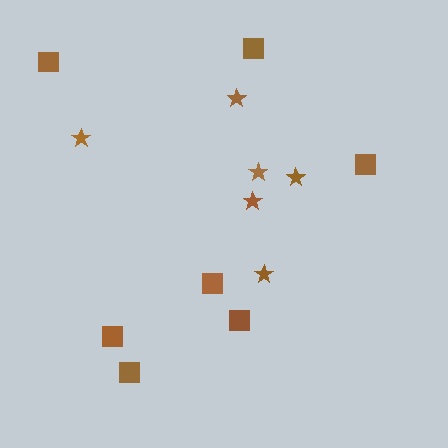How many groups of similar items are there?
There are 2 groups: one group of squares (7) and one group of stars (6).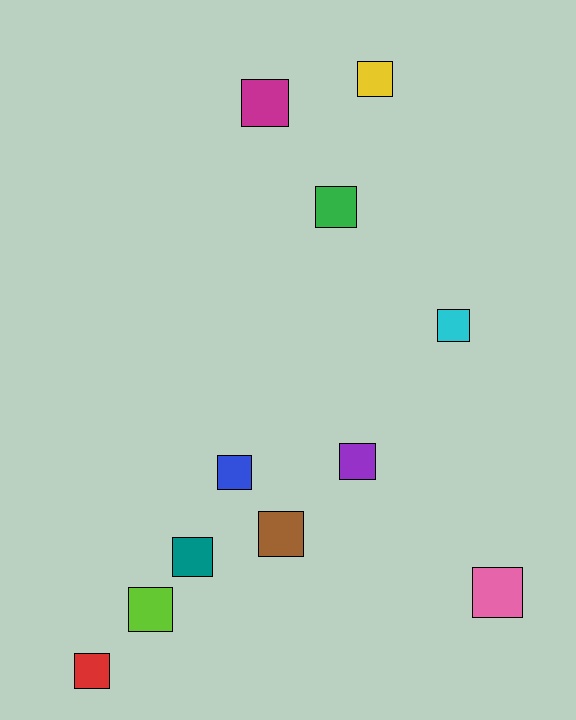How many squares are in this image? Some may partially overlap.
There are 11 squares.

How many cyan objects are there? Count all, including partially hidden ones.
There is 1 cyan object.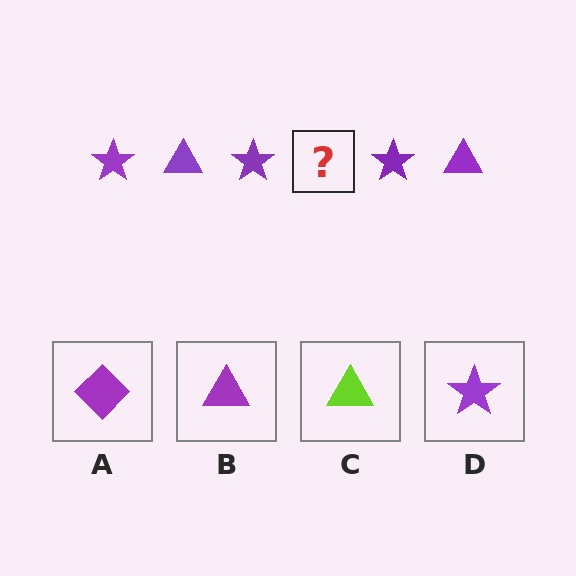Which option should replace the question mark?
Option B.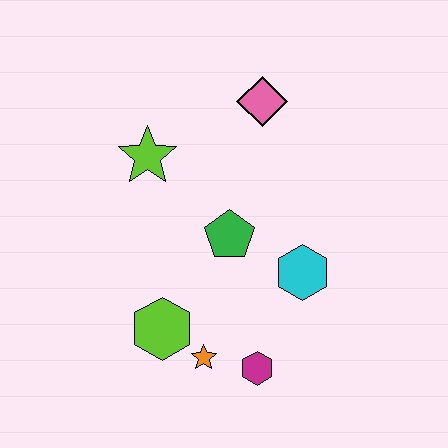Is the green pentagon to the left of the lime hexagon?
No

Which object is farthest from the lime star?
The magenta hexagon is farthest from the lime star.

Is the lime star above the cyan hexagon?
Yes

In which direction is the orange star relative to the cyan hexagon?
The orange star is to the left of the cyan hexagon.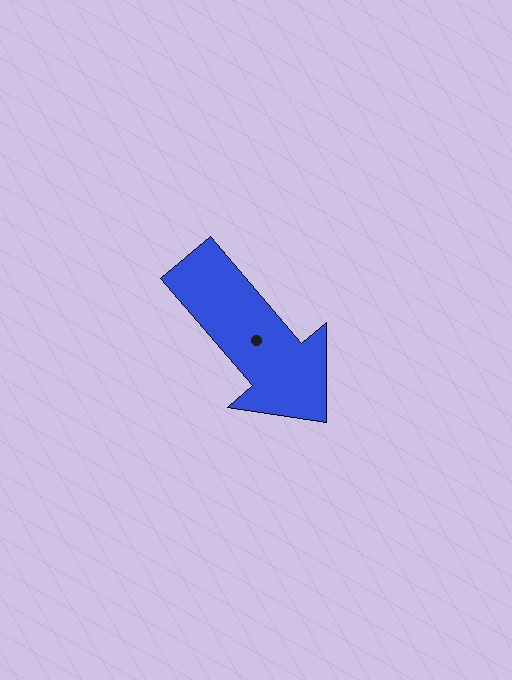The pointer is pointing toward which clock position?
Roughly 5 o'clock.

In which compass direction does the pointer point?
Southeast.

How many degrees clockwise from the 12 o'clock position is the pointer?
Approximately 140 degrees.